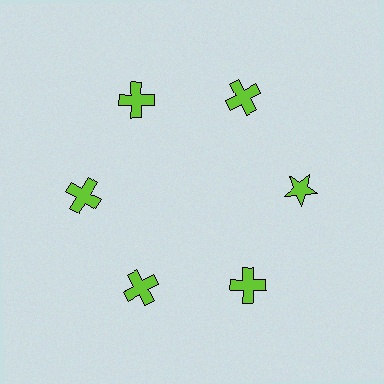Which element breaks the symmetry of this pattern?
The lime star at roughly the 3 o'clock position breaks the symmetry. All other shapes are lime crosses.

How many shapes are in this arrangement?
There are 6 shapes arranged in a ring pattern.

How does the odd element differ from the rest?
It has a different shape: star instead of cross.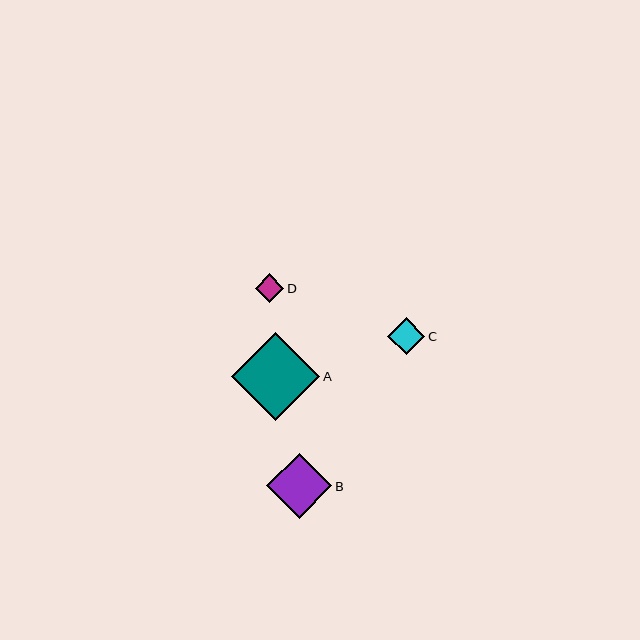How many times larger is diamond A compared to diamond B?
Diamond A is approximately 1.4 times the size of diamond B.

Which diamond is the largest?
Diamond A is the largest with a size of approximately 89 pixels.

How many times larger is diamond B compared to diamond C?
Diamond B is approximately 1.7 times the size of diamond C.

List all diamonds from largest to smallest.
From largest to smallest: A, B, C, D.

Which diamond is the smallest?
Diamond D is the smallest with a size of approximately 29 pixels.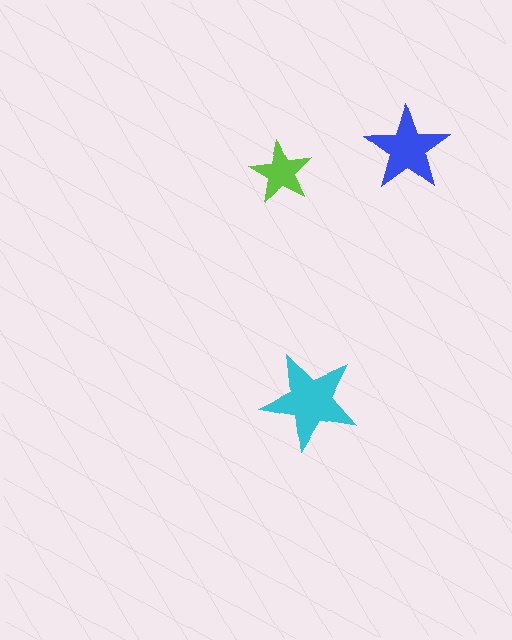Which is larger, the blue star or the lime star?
The blue one.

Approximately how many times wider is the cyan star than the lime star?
About 1.5 times wider.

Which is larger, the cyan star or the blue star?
The cyan one.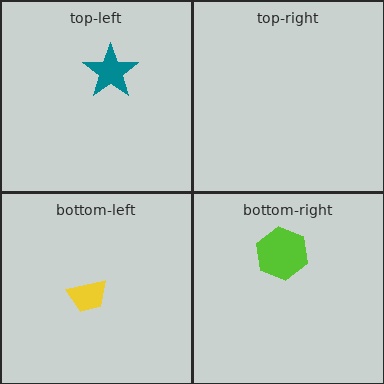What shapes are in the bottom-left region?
The yellow trapezoid.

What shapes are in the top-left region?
The teal star.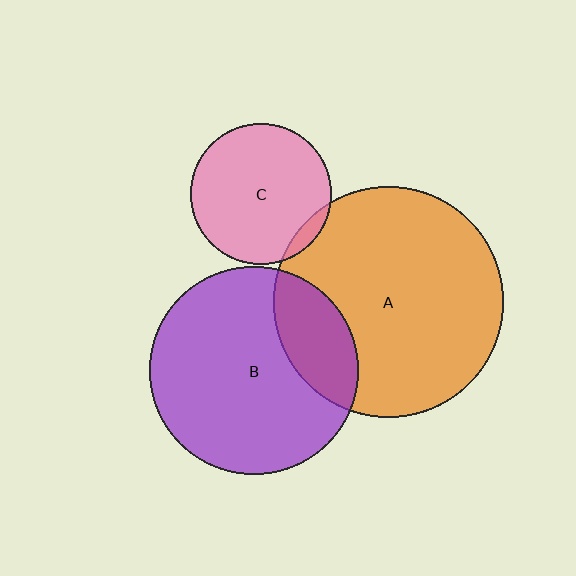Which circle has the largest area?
Circle A (orange).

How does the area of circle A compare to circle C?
Approximately 2.7 times.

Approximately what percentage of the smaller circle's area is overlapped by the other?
Approximately 5%.